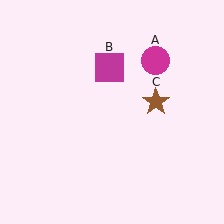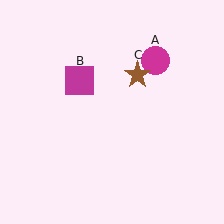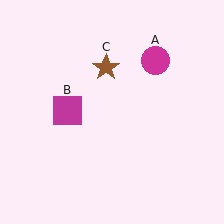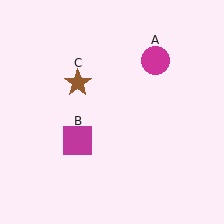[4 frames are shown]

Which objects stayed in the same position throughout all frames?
Magenta circle (object A) remained stationary.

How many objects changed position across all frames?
2 objects changed position: magenta square (object B), brown star (object C).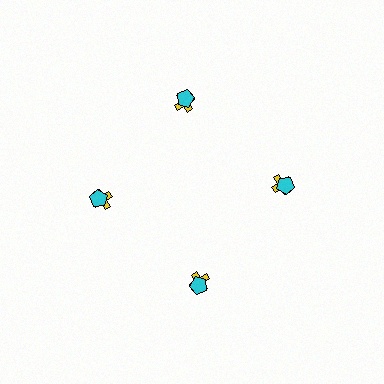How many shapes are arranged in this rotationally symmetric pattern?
There are 8 shapes, arranged in 4 groups of 2.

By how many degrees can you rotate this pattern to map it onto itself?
The pattern maps onto itself every 90 degrees of rotation.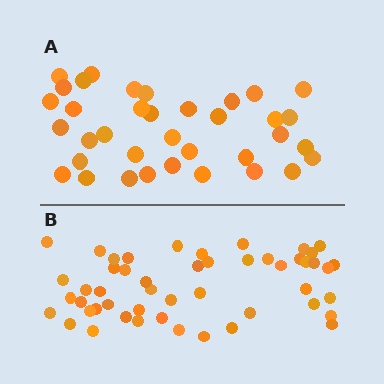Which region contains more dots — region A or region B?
Region B (the bottom region) has more dots.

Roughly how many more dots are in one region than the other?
Region B has approximately 15 more dots than region A.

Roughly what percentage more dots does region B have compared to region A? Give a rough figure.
About 40% more.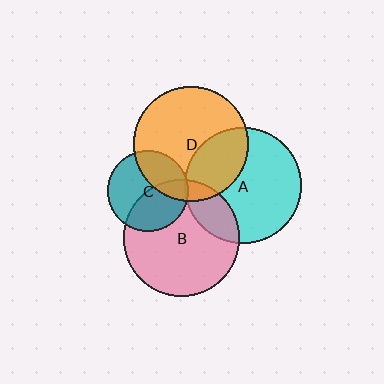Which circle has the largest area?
Circle A (cyan).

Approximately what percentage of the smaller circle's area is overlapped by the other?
Approximately 35%.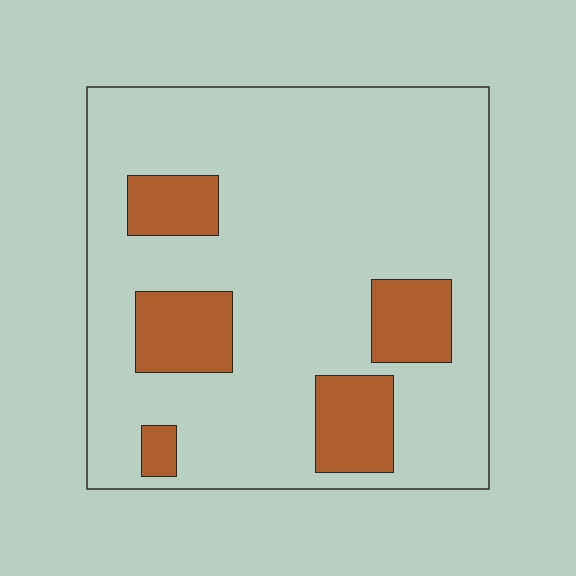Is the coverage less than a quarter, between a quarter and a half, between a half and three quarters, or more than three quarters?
Less than a quarter.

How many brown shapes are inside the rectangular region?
5.